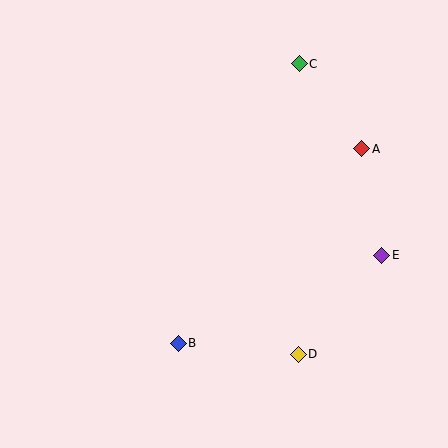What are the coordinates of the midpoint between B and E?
The midpoint between B and E is at (280, 299).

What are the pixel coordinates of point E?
Point E is at (382, 255).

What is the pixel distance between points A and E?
The distance between A and E is 108 pixels.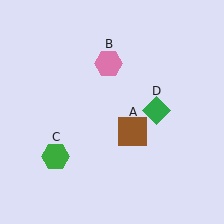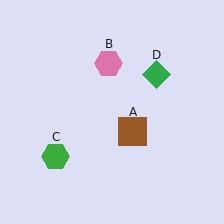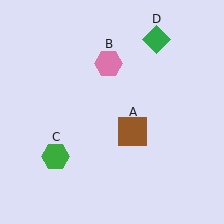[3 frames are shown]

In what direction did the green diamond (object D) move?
The green diamond (object D) moved up.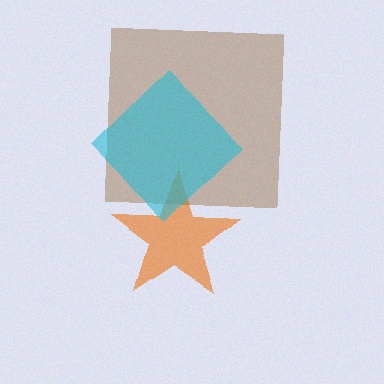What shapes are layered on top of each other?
The layered shapes are: an orange star, a brown square, a cyan diamond.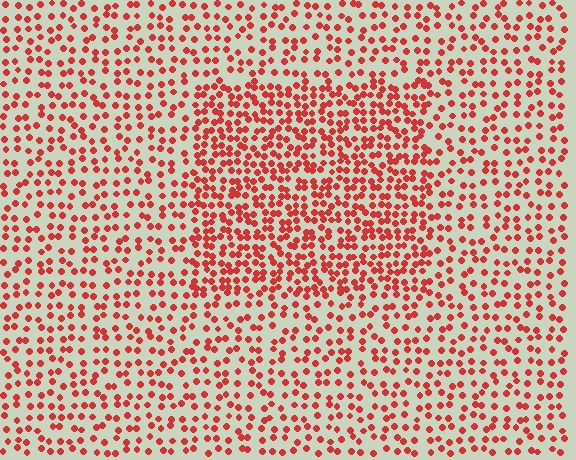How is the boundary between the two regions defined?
The boundary is defined by a change in element density (approximately 1.8x ratio). All elements are the same color, size, and shape.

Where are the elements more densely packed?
The elements are more densely packed inside the rectangle boundary.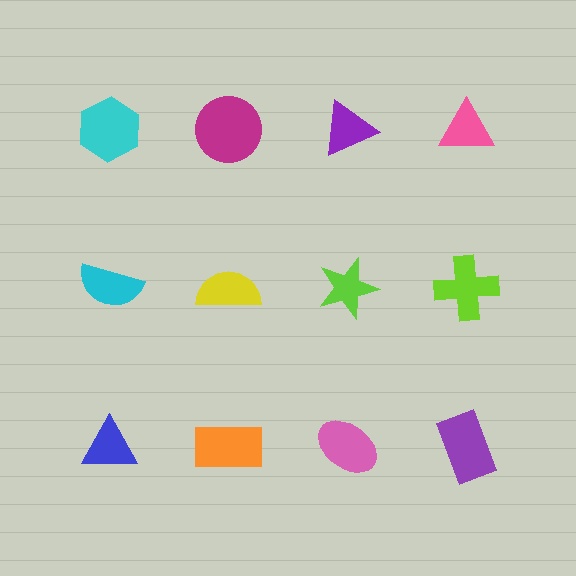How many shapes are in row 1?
4 shapes.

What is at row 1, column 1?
A cyan hexagon.